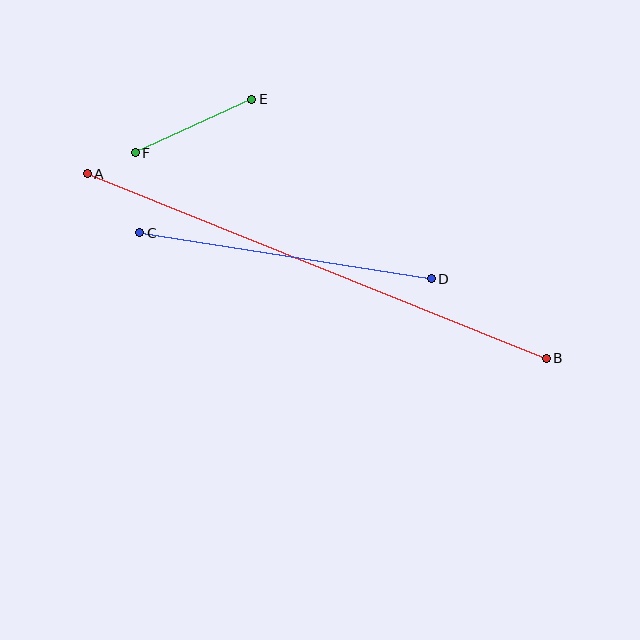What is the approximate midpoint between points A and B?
The midpoint is at approximately (317, 266) pixels.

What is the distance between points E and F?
The distance is approximately 128 pixels.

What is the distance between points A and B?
The distance is approximately 494 pixels.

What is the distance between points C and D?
The distance is approximately 295 pixels.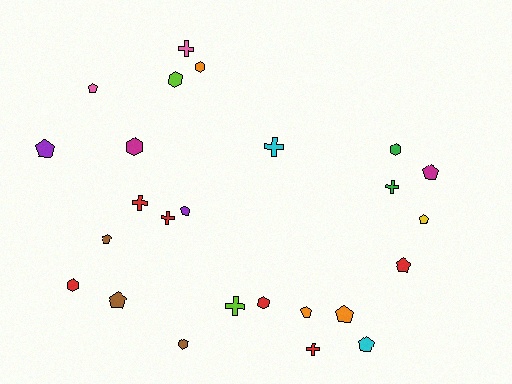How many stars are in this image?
There are no stars.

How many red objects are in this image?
There are 6 red objects.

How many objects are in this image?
There are 25 objects.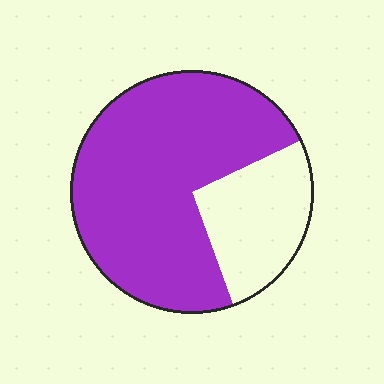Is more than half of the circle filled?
Yes.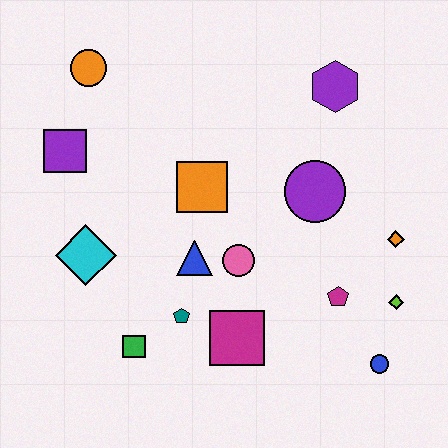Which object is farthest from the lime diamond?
The orange circle is farthest from the lime diamond.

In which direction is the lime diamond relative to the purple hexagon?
The lime diamond is below the purple hexagon.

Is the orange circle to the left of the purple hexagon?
Yes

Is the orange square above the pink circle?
Yes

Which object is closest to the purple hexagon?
The purple circle is closest to the purple hexagon.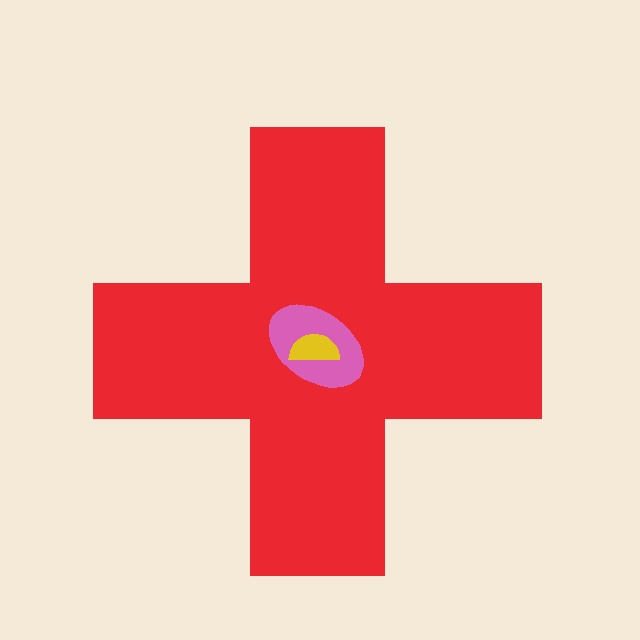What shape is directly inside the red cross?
The pink ellipse.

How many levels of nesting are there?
3.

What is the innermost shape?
The yellow semicircle.